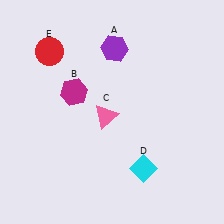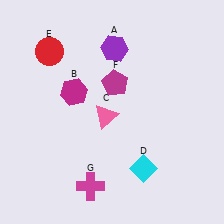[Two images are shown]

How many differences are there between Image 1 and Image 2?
There are 2 differences between the two images.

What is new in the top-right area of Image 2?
A magenta pentagon (F) was added in the top-right area of Image 2.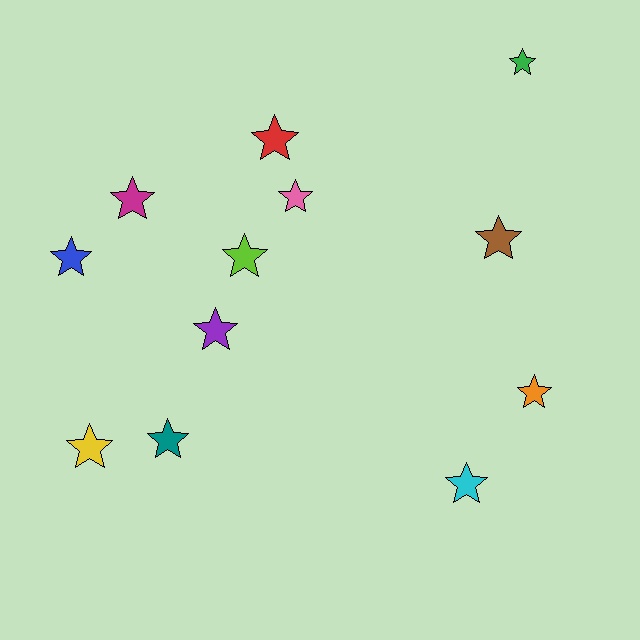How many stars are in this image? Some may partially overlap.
There are 12 stars.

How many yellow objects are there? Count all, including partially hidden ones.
There is 1 yellow object.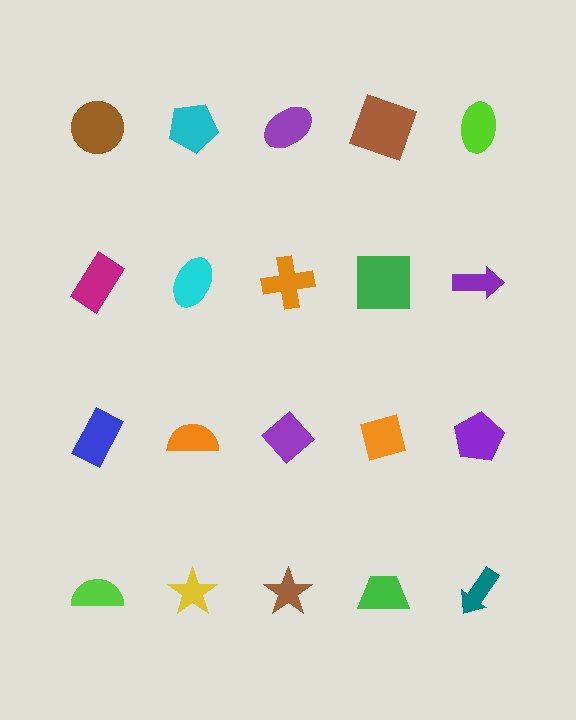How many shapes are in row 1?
5 shapes.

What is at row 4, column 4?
A green trapezoid.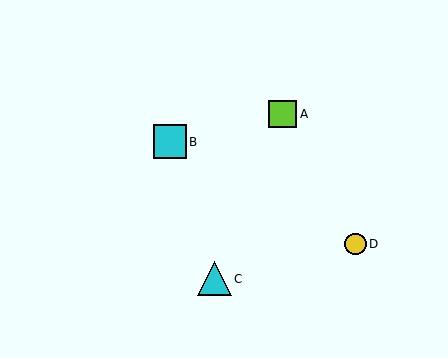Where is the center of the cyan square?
The center of the cyan square is at (170, 142).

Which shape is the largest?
The cyan triangle (labeled C) is the largest.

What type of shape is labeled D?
Shape D is a yellow circle.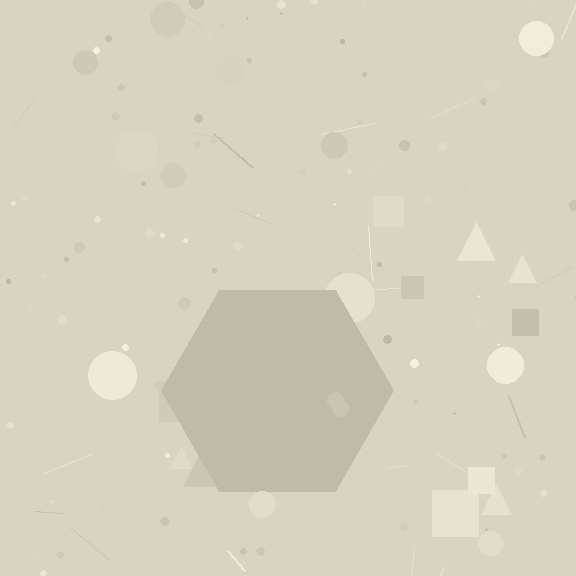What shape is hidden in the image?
A hexagon is hidden in the image.